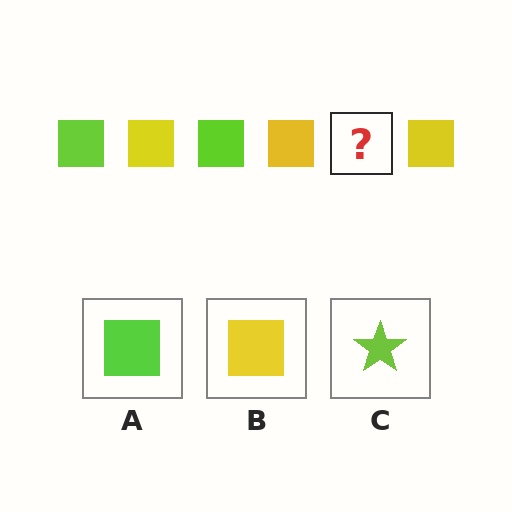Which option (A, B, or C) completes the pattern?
A.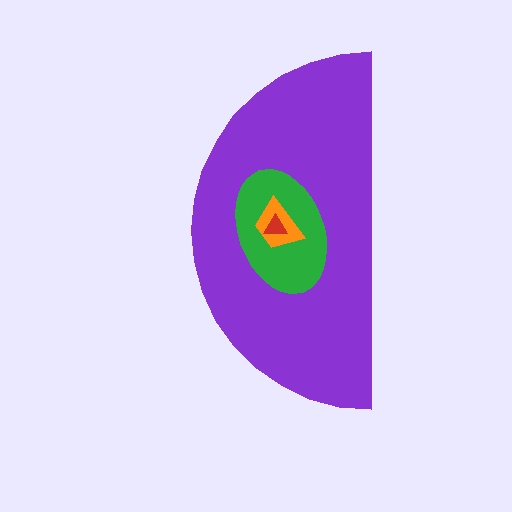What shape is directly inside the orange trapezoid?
The red triangle.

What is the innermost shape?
The red triangle.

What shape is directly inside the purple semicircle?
The green ellipse.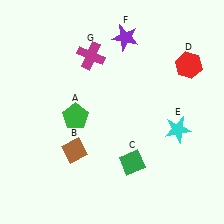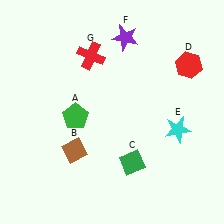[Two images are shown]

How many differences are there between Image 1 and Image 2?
There is 1 difference between the two images.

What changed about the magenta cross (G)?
In Image 1, G is magenta. In Image 2, it changed to red.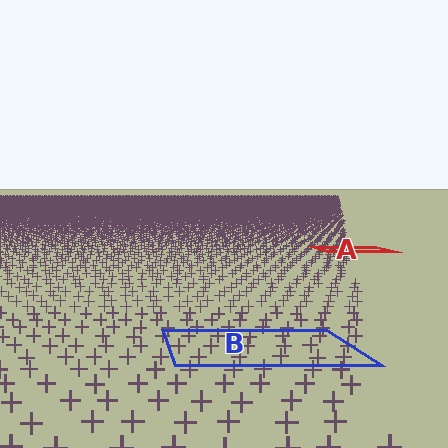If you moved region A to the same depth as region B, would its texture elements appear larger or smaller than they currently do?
They would appear larger. At a closer depth, the same texture elements are projected at a bigger on-screen size.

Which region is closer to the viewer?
Region B is closer. The texture elements there are larger and more spread out.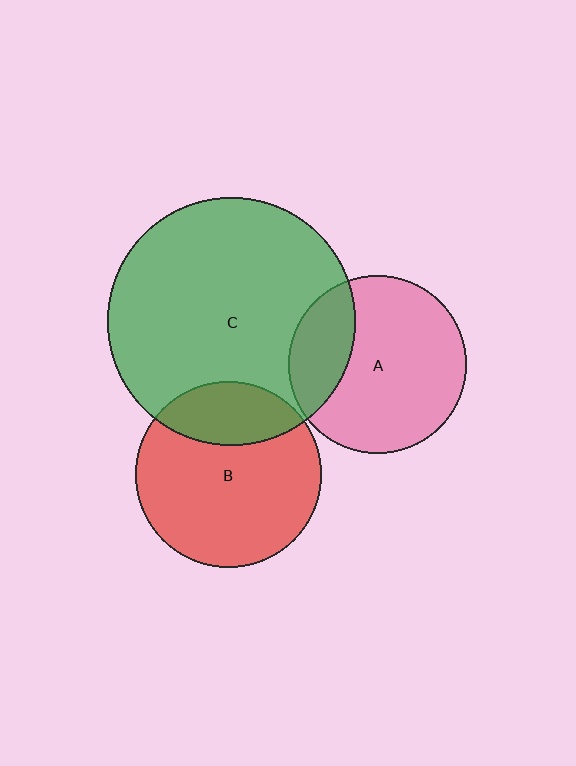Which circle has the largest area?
Circle C (green).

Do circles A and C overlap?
Yes.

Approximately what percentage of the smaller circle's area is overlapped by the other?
Approximately 25%.